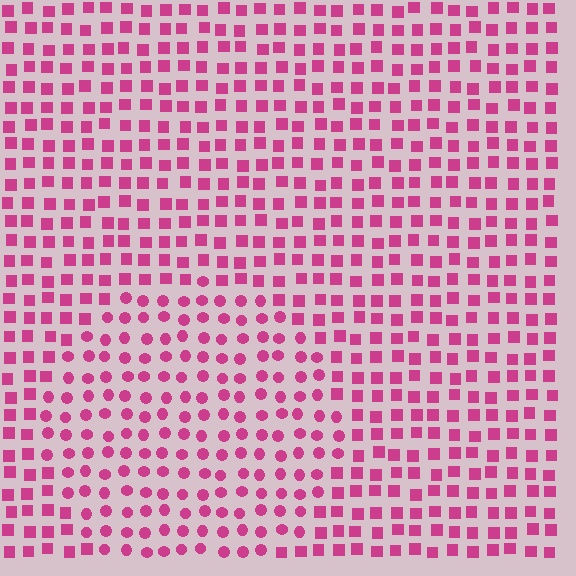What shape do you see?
I see a circle.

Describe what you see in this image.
The image is filled with small magenta elements arranged in a uniform grid. A circle-shaped region contains circles, while the surrounding area contains squares. The boundary is defined purely by the change in element shape.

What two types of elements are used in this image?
The image uses circles inside the circle region and squares outside it.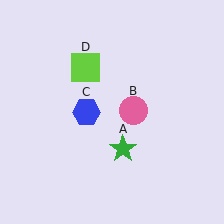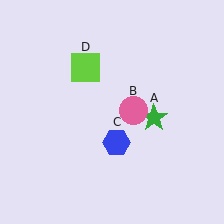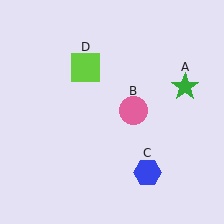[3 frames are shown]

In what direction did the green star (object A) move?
The green star (object A) moved up and to the right.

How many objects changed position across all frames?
2 objects changed position: green star (object A), blue hexagon (object C).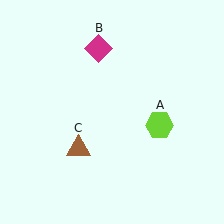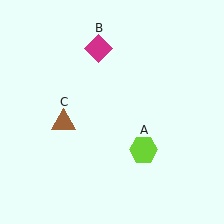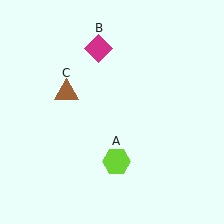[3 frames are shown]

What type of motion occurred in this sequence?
The lime hexagon (object A), brown triangle (object C) rotated clockwise around the center of the scene.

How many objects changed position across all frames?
2 objects changed position: lime hexagon (object A), brown triangle (object C).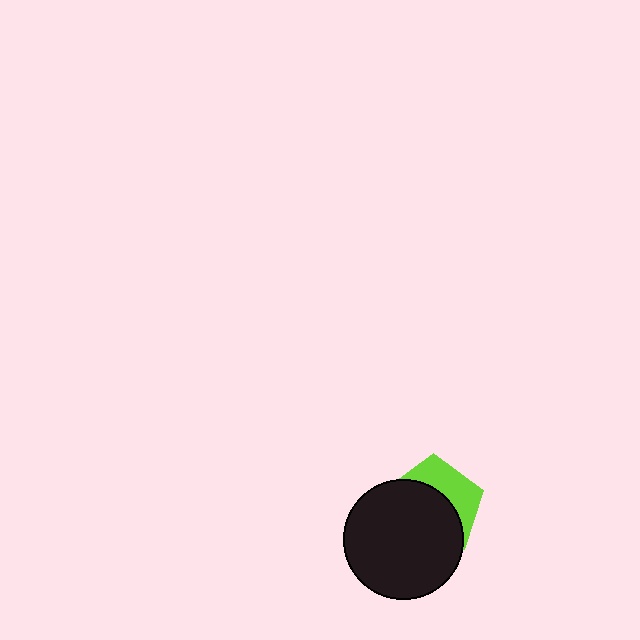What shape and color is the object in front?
The object in front is a black circle.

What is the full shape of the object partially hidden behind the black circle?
The partially hidden object is a lime pentagon.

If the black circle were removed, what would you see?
You would see the complete lime pentagon.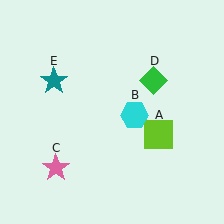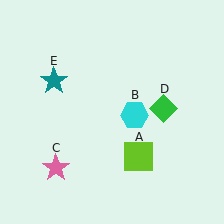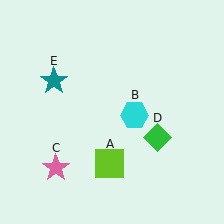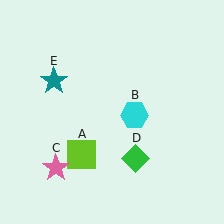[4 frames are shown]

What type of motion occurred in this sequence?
The lime square (object A), green diamond (object D) rotated clockwise around the center of the scene.